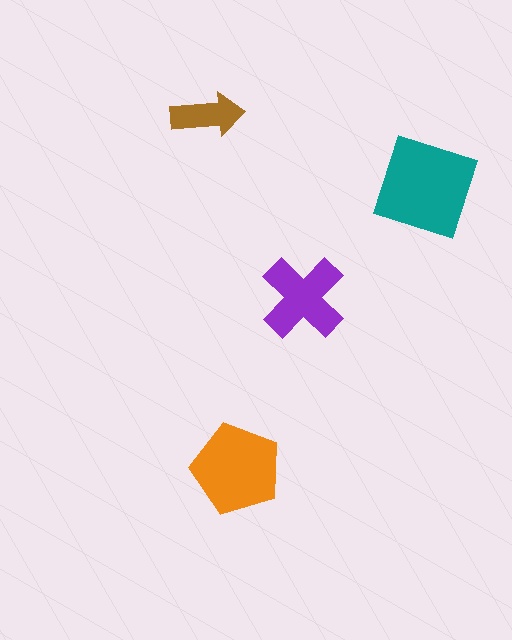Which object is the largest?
The teal diamond.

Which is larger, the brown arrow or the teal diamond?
The teal diamond.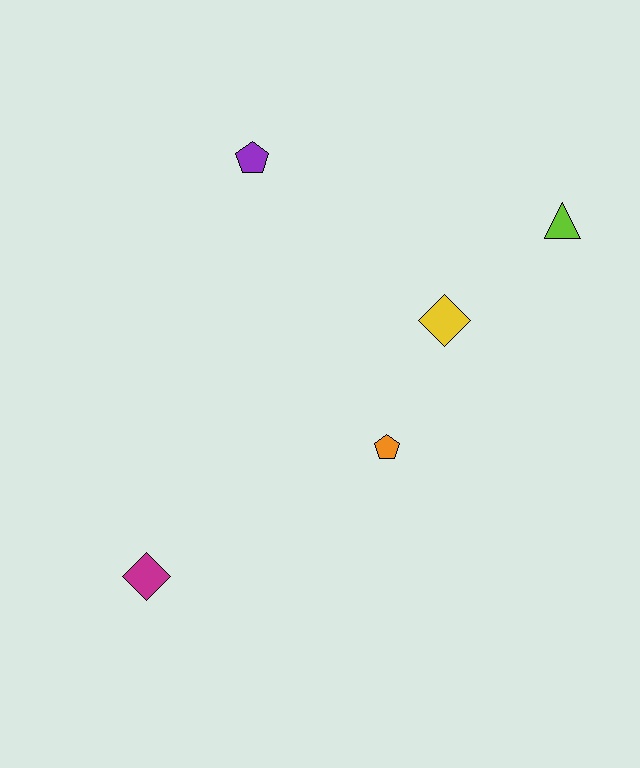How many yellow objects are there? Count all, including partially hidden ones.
There is 1 yellow object.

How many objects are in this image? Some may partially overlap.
There are 5 objects.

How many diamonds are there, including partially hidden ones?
There are 2 diamonds.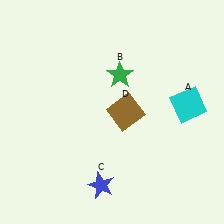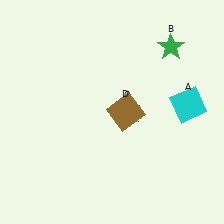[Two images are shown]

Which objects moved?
The objects that moved are: the green star (B), the blue star (C).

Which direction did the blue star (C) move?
The blue star (C) moved up.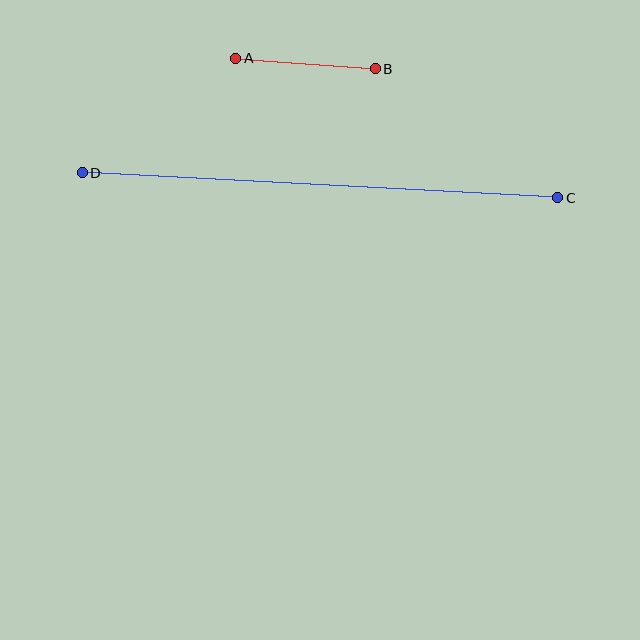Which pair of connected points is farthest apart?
Points C and D are farthest apart.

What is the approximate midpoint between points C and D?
The midpoint is at approximately (320, 185) pixels.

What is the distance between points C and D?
The distance is approximately 476 pixels.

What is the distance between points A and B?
The distance is approximately 140 pixels.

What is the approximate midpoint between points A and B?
The midpoint is at approximately (305, 64) pixels.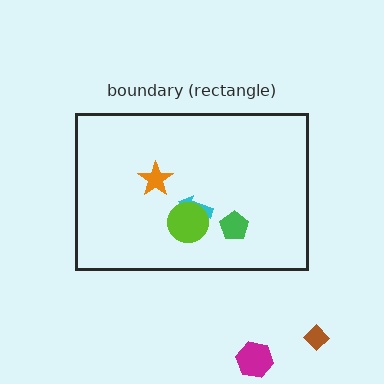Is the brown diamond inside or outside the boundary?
Outside.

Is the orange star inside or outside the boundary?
Inside.